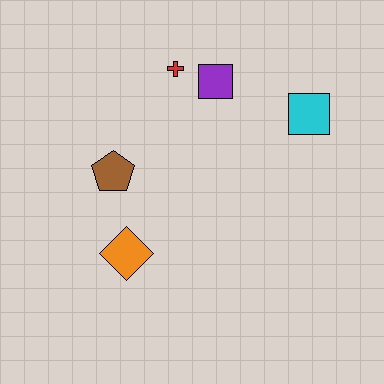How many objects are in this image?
There are 5 objects.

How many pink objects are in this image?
There are no pink objects.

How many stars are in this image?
There are no stars.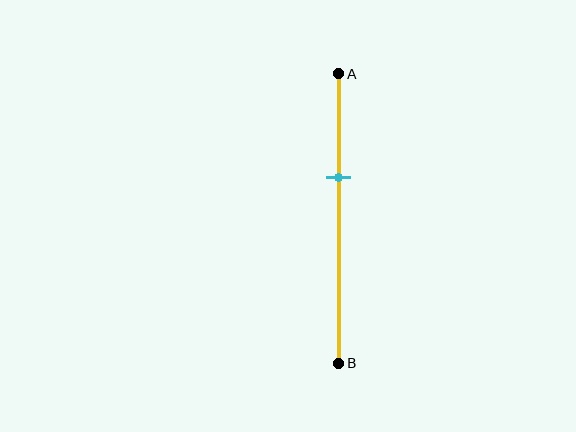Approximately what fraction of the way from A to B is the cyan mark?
The cyan mark is approximately 35% of the way from A to B.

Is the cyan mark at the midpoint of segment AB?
No, the mark is at about 35% from A, not at the 50% midpoint.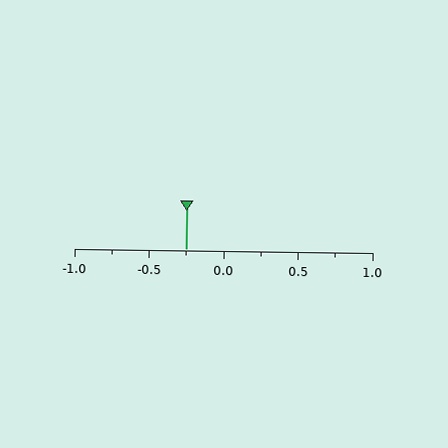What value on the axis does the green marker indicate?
The marker indicates approximately -0.25.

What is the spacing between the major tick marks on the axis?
The major ticks are spaced 0.5 apart.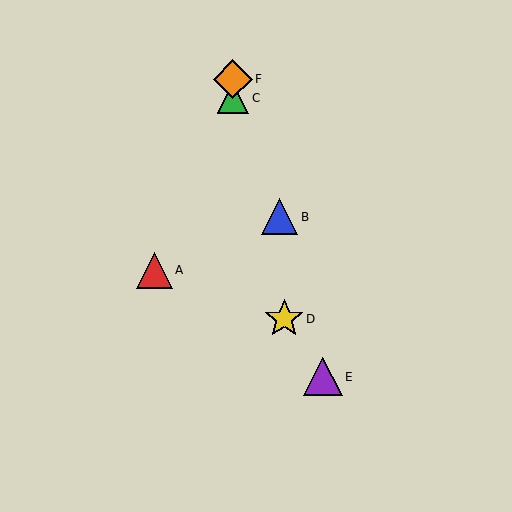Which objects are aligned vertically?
Objects C, F are aligned vertically.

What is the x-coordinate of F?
Object F is at x≈233.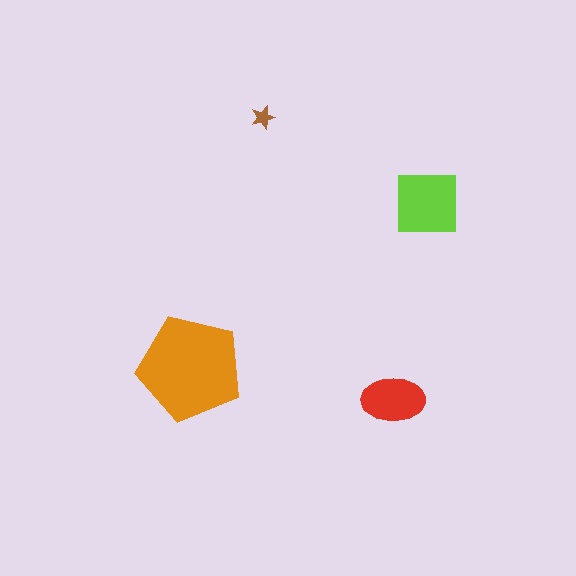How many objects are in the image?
There are 4 objects in the image.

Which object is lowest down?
The red ellipse is bottommost.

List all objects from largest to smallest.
The orange pentagon, the lime square, the red ellipse, the brown star.